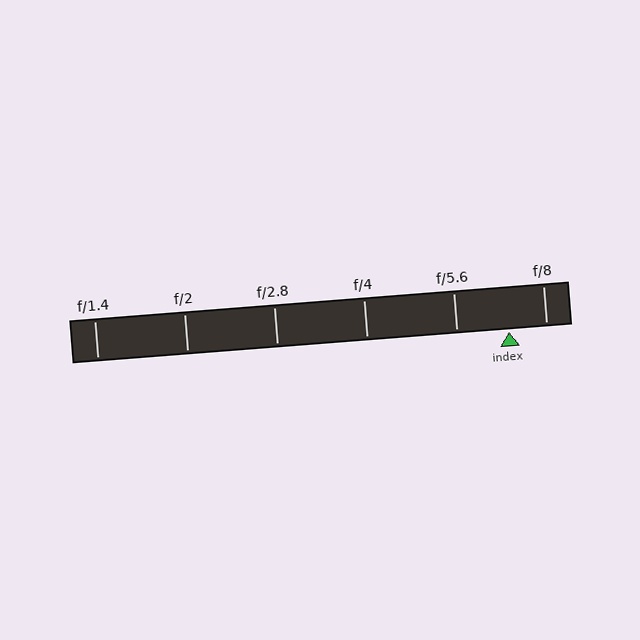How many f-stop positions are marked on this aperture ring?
There are 6 f-stop positions marked.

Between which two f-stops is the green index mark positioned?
The index mark is between f/5.6 and f/8.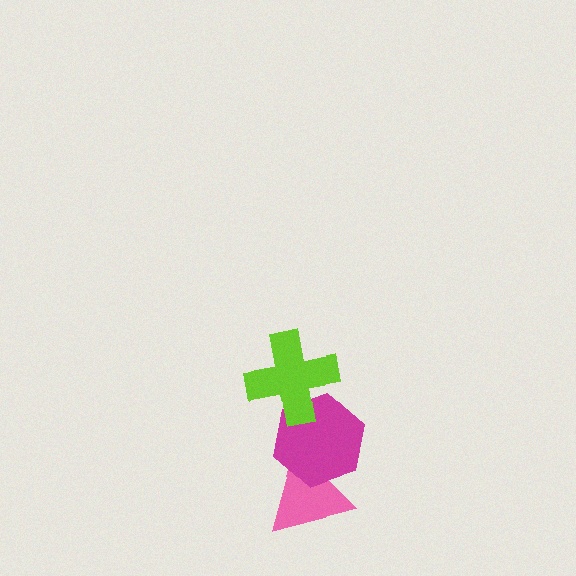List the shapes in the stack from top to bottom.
From top to bottom: the lime cross, the magenta hexagon, the pink triangle.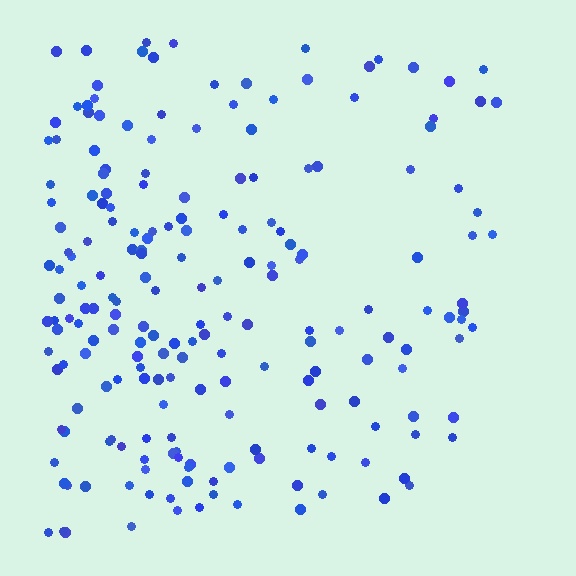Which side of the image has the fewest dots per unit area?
The right.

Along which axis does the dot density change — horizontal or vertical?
Horizontal.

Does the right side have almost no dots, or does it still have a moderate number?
Still a moderate number, just noticeably fewer than the left.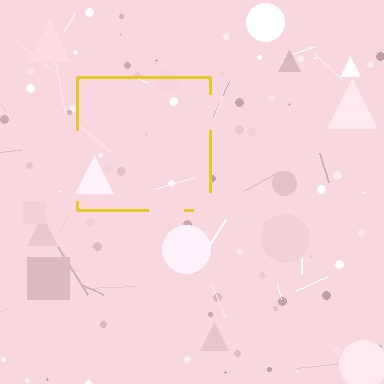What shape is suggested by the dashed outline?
The dashed outline suggests a square.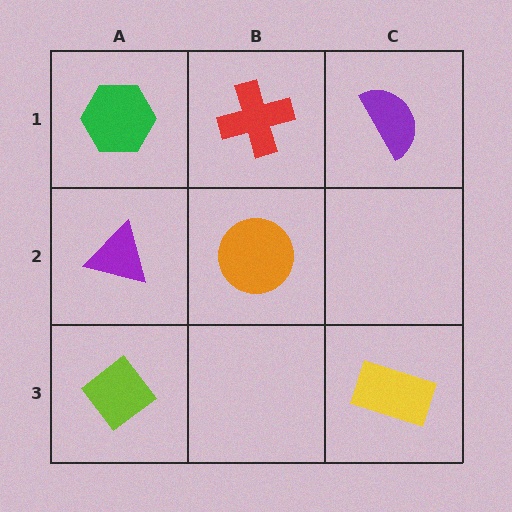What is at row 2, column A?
A purple triangle.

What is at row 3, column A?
A lime diamond.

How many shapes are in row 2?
2 shapes.